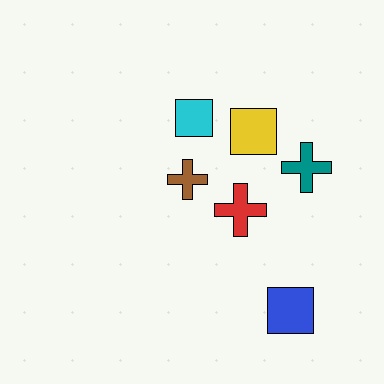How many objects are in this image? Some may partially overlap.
There are 6 objects.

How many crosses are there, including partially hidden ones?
There are 3 crosses.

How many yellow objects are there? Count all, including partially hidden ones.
There is 1 yellow object.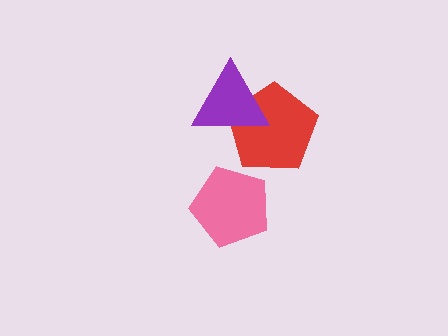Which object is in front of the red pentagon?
The purple triangle is in front of the red pentagon.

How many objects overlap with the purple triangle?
1 object overlaps with the purple triangle.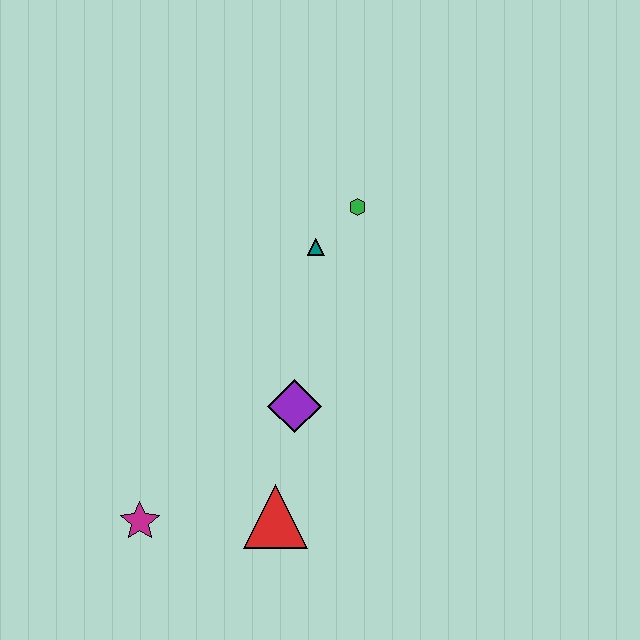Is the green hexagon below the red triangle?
No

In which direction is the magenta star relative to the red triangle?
The magenta star is to the left of the red triangle.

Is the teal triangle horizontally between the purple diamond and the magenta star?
No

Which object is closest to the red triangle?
The purple diamond is closest to the red triangle.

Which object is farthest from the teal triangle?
The magenta star is farthest from the teal triangle.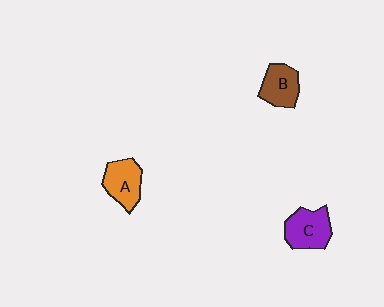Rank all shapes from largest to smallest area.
From largest to smallest: C (purple), A (orange), B (brown).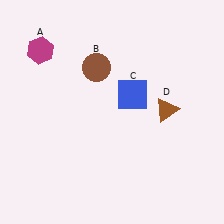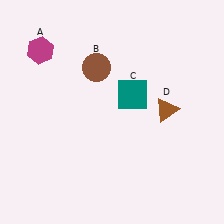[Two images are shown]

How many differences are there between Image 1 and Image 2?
There is 1 difference between the two images.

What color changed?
The square (C) changed from blue in Image 1 to teal in Image 2.